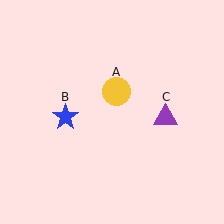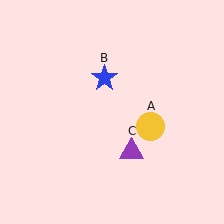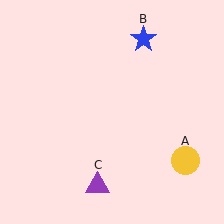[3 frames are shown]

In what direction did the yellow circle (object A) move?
The yellow circle (object A) moved down and to the right.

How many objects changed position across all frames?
3 objects changed position: yellow circle (object A), blue star (object B), purple triangle (object C).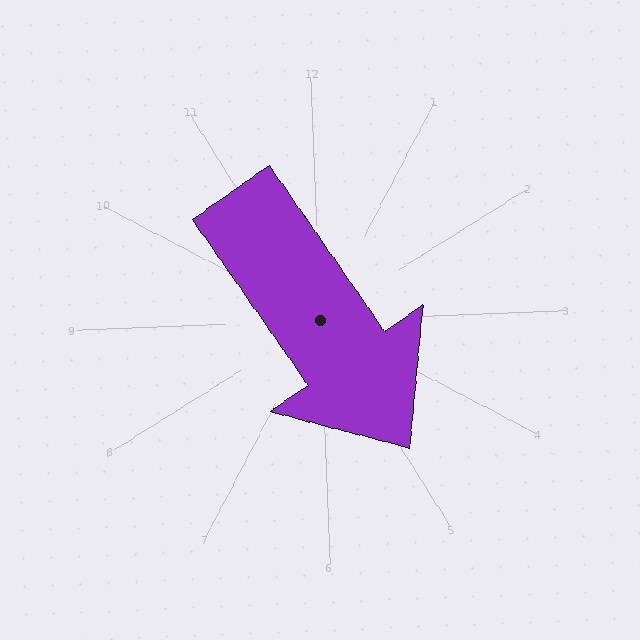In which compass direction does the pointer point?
Southeast.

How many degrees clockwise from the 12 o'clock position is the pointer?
Approximately 147 degrees.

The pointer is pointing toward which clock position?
Roughly 5 o'clock.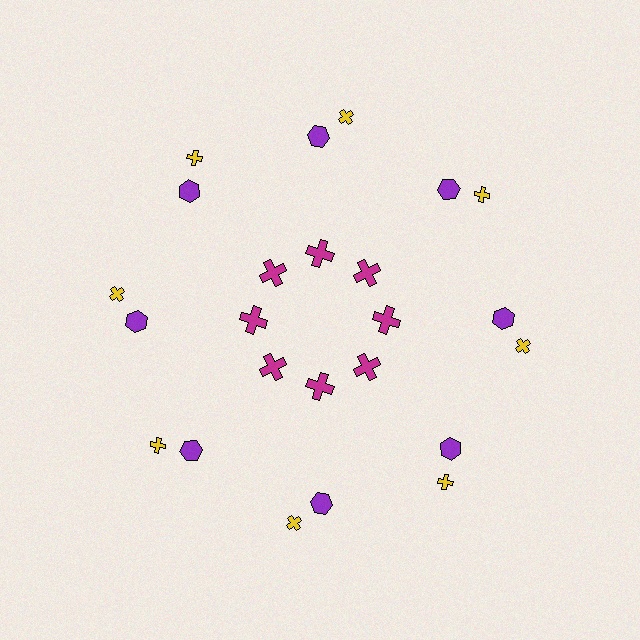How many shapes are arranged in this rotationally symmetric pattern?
There are 24 shapes, arranged in 8 groups of 3.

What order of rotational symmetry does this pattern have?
This pattern has 8-fold rotational symmetry.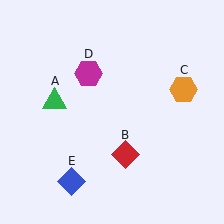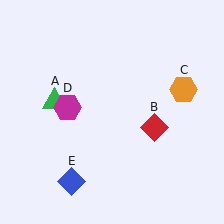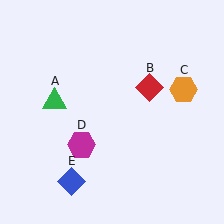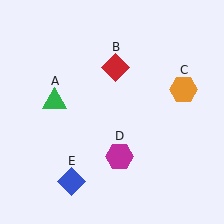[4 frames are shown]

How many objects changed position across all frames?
2 objects changed position: red diamond (object B), magenta hexagon (object D).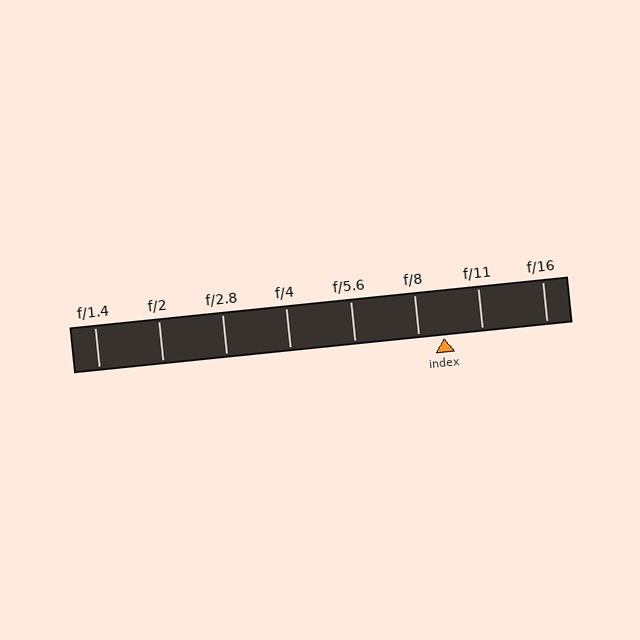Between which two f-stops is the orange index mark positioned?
The index mark is between f/8 and f/11.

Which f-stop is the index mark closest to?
The index mark is closest to f/8.